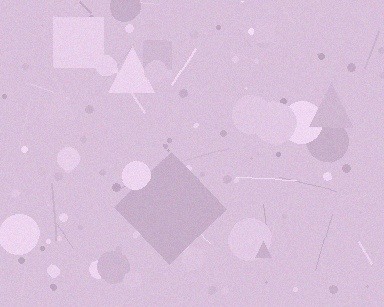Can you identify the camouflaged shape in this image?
The camouflaged shape is a diamond.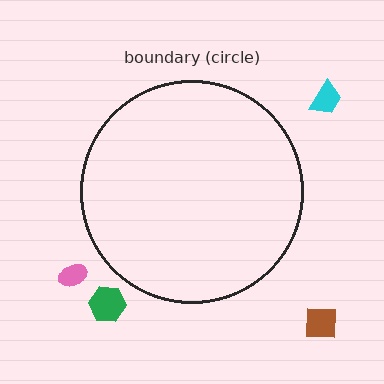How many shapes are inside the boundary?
0 inside, 4 outside.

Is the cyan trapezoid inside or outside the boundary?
Outside.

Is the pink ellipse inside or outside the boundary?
Outside.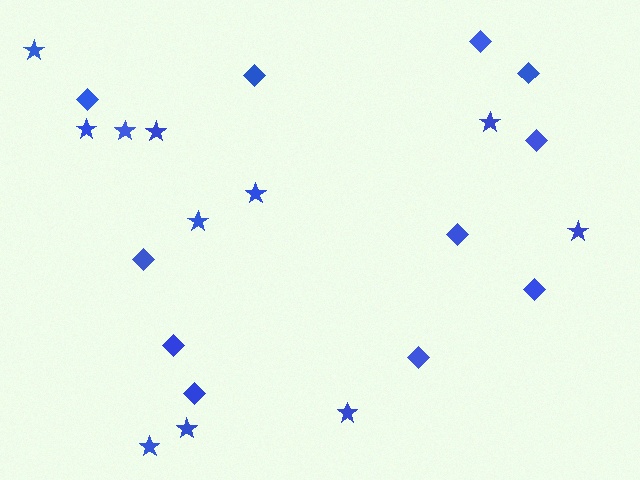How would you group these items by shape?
There are 2 groups: one group of stars (11) and one group of diamonds (11).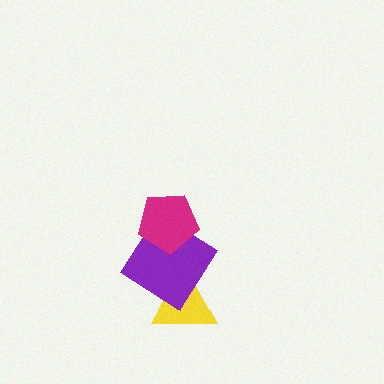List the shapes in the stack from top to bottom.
From top to bottom: the magenta pentagon, the purple diamond, the yellow triangle.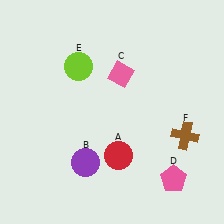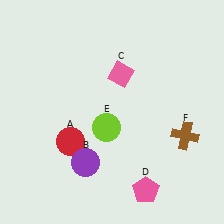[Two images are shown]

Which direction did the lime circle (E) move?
The lime circle (E) moved down.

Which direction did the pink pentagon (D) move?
The pink pentagon (D) moved left.